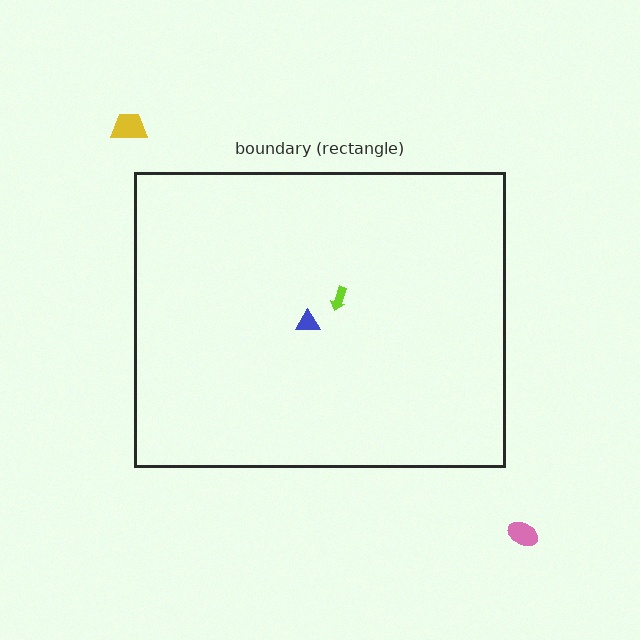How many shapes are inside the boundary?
2 inside, 2 outside.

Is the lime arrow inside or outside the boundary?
Inside.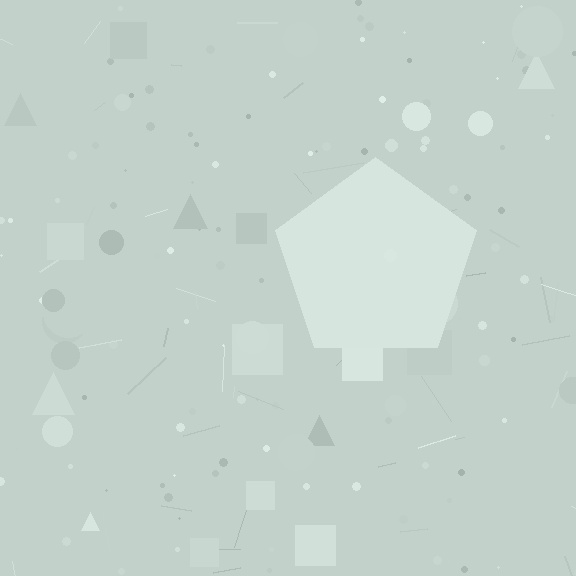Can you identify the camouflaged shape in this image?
The camouflaged shape is a pentagon.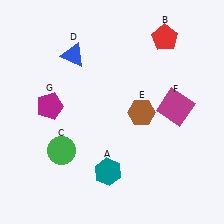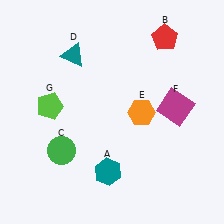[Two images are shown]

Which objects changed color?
D changed from blue to teal. E changed from brown to orange. G changed from magenta to lime.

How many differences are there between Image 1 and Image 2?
There are 3 differences between the two images.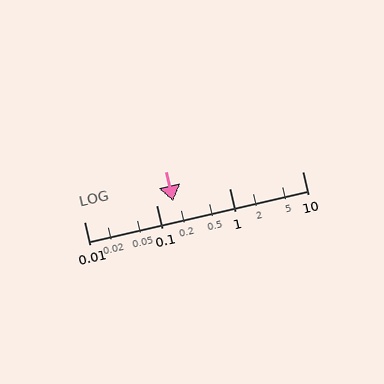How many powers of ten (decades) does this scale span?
The scale spans 3 decades, from 0.01 to 10.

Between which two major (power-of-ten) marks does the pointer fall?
The pointer is between 0.1 and 1.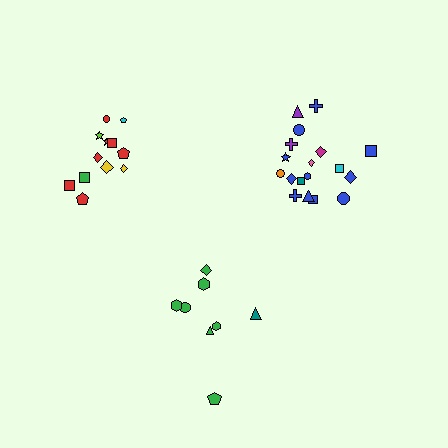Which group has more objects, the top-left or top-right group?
The top-right group.